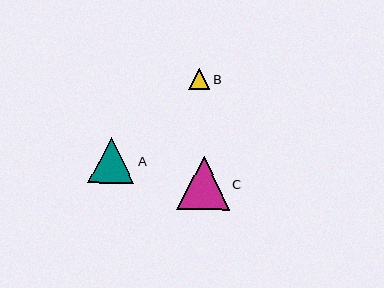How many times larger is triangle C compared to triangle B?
Triangle C is approximately 2.5 times the size of triangle B.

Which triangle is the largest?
Triangle C is the largest with a size of approximately 53 pixels.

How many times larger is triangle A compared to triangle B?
Triangle A is approximately 2.2 times the size of triangle B.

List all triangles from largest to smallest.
From largest to smallest: C, A, B.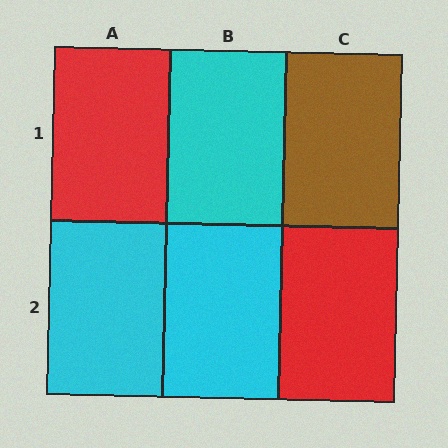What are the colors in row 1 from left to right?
Red, cyan, brown.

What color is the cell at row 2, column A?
Cyan.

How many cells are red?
2 cells are red.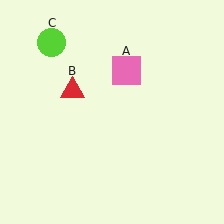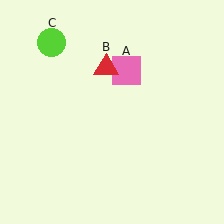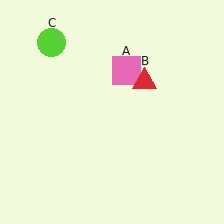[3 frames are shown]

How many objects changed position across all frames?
1 object changed position: red triangle (object B).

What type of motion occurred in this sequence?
The red triangle (object B) rotated clockwise around the center of the scene.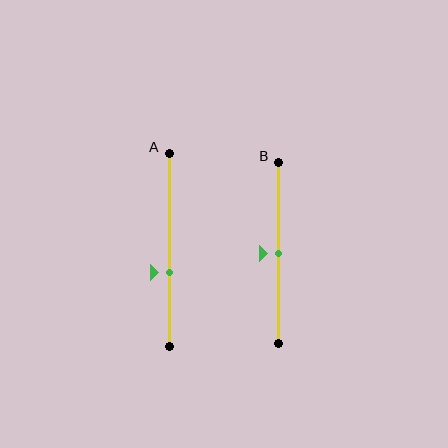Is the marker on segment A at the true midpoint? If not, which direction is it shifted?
No, the marker on segment A is shifted downward by about 12% of the segment length.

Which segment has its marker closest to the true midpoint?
Segment B has its marker closest to the true midpoint.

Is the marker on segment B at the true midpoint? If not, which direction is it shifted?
Yes, the marker on segment B is at the true midpoint.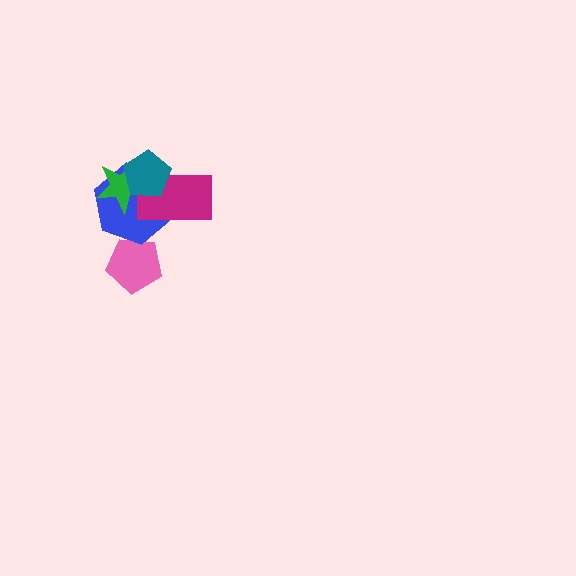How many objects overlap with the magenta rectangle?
3 objects overlap with the magenta rectangle.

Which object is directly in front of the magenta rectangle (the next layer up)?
The green star is directly in front of the magenta rectangle.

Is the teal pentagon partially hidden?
No, no other shape covers it.